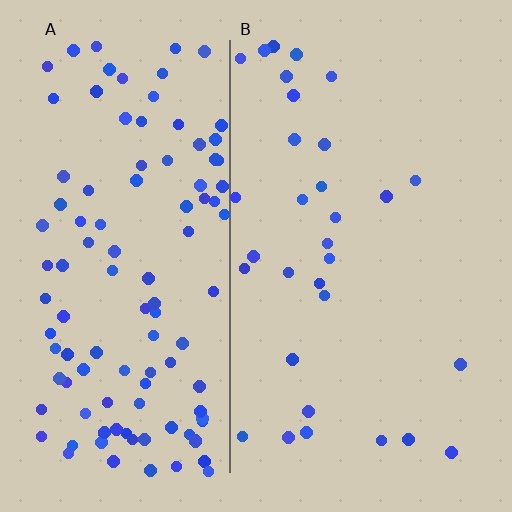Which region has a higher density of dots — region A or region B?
A (the left).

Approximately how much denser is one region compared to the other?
Approximately 3.6× — region A over region B.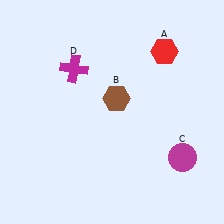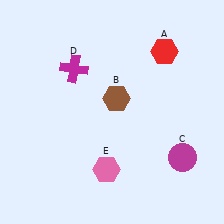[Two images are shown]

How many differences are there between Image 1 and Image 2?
There is 1 difference between the two images.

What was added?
A pink hexagon (E) was added in Image 2.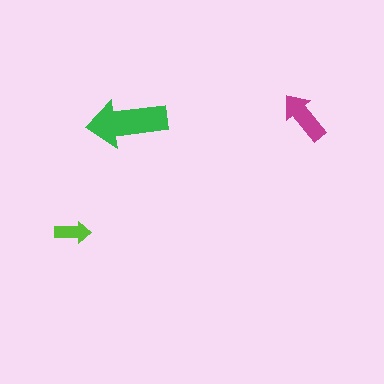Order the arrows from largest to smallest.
the green one, the magenta one, the lime one.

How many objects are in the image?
There are 3 objects in the image.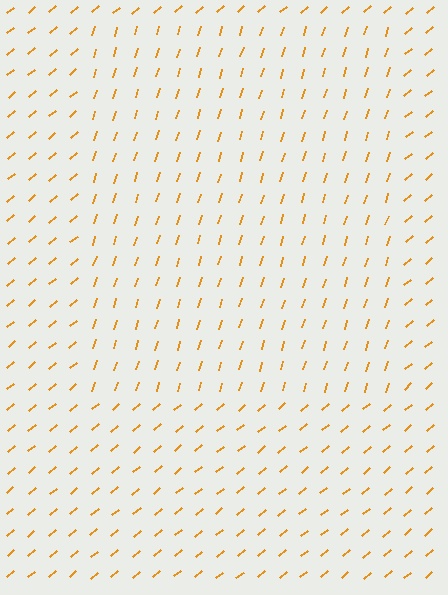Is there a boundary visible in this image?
Yes, there is a texture boundary formed by a change in line orientation.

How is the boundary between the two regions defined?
The boundary is defined purely by a change in line orientation (approximately 33 degrees difference). All lines are the same color and thickness.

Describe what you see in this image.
The image is filled with small orange line segments. A rectangle region in the image has lines oriented differently from the surrounding lines, creating a visible texture boundary.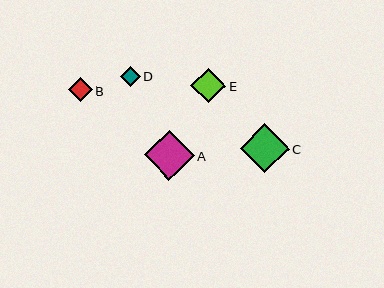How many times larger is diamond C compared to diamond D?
Diamond C is approximately 2.4 times the size of diamond D.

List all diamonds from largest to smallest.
From largest to smallest: A, C, E, B, D.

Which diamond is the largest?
Diamond A is the largest with a size of approximately 49 pixels.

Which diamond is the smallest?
Diamond D is the smallest with a size of approximately 20 pixels.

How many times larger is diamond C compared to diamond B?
Diamond C is approximately 2.0 times the size of diamond B.